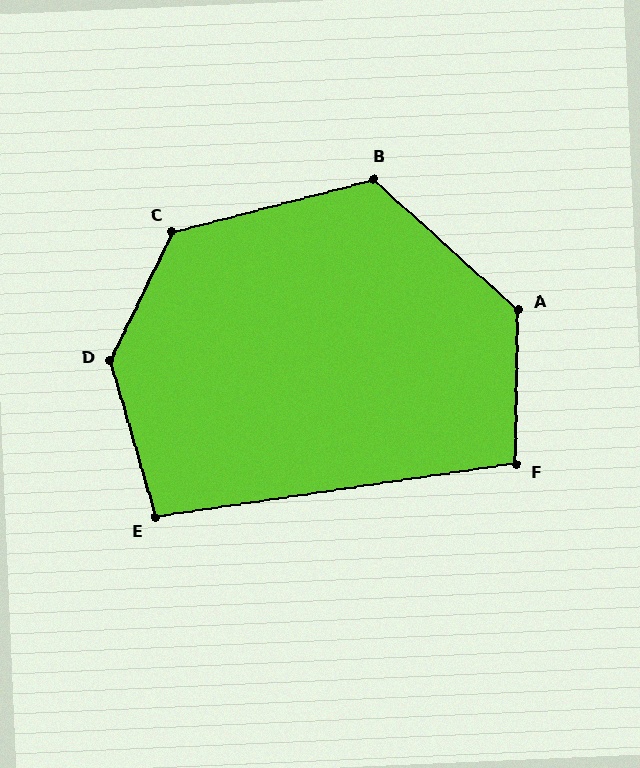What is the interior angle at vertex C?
Approximately 131 degrees (obtuse).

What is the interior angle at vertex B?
Approximately 123 degrees (obtuse).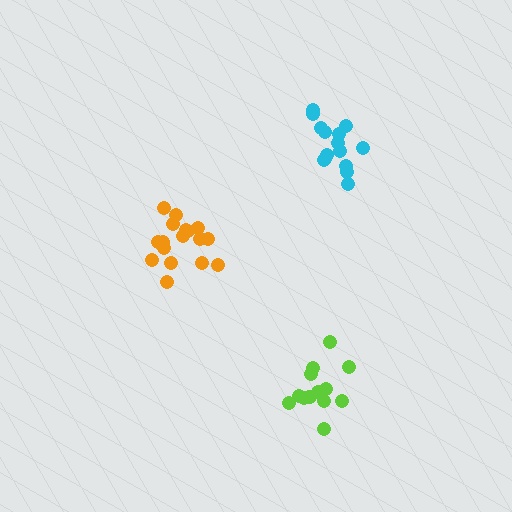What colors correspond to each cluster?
The clusters are colored: orange, lime, cyan.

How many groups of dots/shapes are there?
There are 3 groups.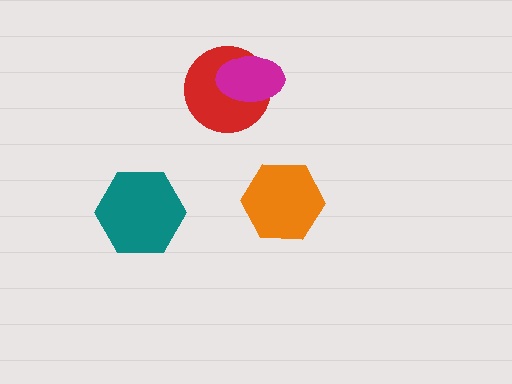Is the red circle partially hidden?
Yes, it is partially covered by another shape.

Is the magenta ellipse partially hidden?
No, no other shape covers it.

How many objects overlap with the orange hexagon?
0 objects overlap with the orange hexagon.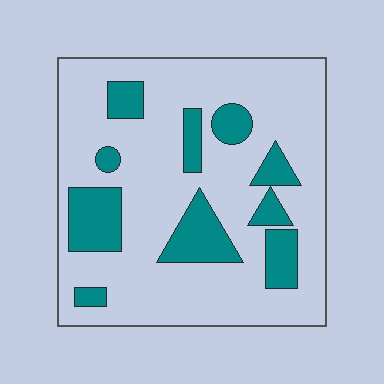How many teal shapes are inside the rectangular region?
10.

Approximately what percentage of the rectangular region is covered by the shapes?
Approximately 20%.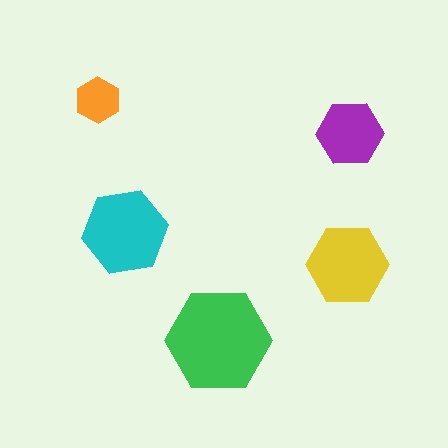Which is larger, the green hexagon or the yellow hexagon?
The green one.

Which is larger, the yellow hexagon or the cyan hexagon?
The cyan one.